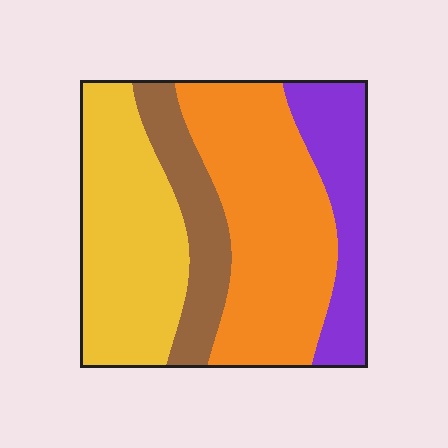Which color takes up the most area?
Orange, at roughly 35%.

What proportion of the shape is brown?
Brown covers 15% of the shape.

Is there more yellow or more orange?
Orange.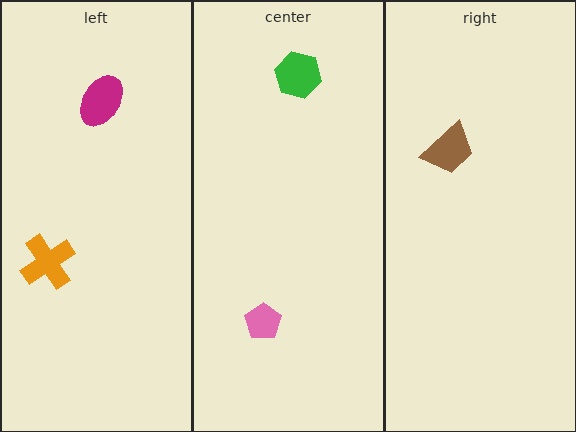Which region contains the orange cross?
The left region.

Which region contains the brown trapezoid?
The right region.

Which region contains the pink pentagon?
The center region.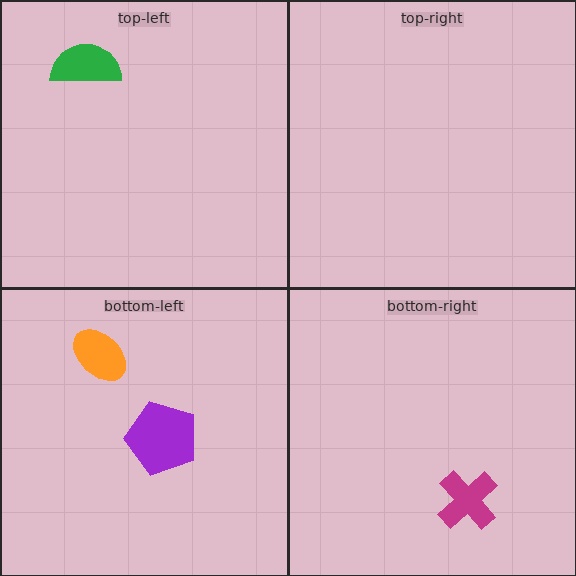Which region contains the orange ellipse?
The bottom-left region.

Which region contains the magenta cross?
The bottom-right region.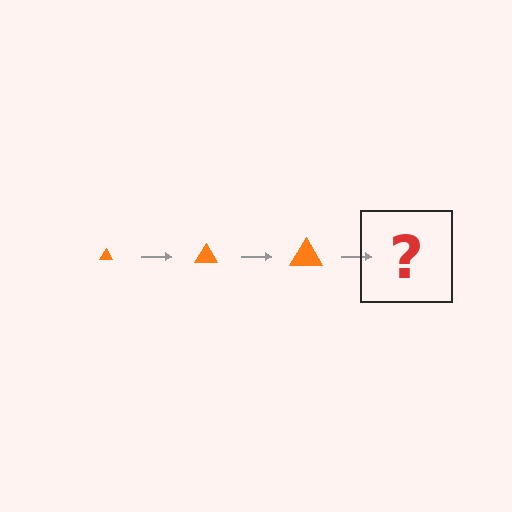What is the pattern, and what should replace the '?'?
The pattern is that the triangle gets progressively larger each step. The '?' should be an orange triangle, larger than the previous one.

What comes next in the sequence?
The next element should be an orange triangle, larger than the previous one.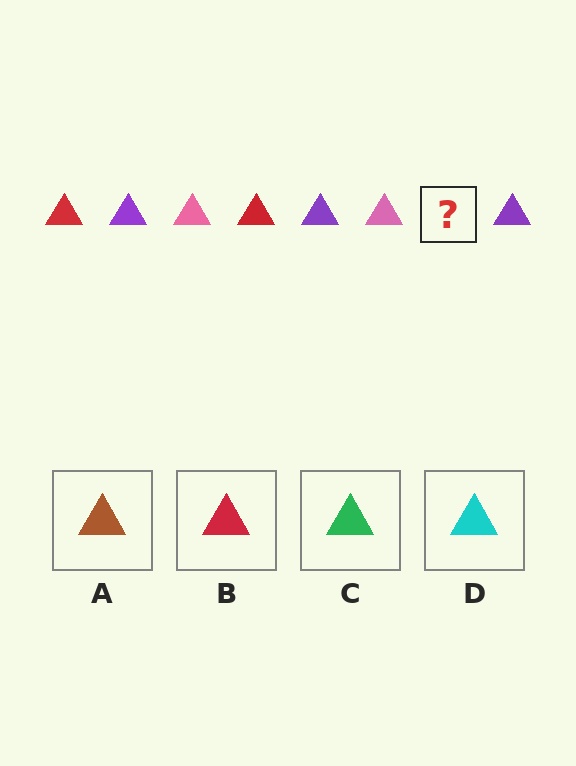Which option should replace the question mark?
Option B.